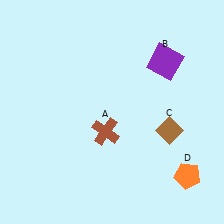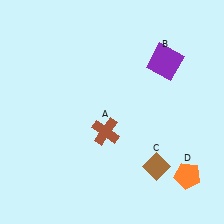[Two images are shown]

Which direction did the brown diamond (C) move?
The brown diamond (C) moved down.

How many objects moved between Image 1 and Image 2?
1 object moved between the two images.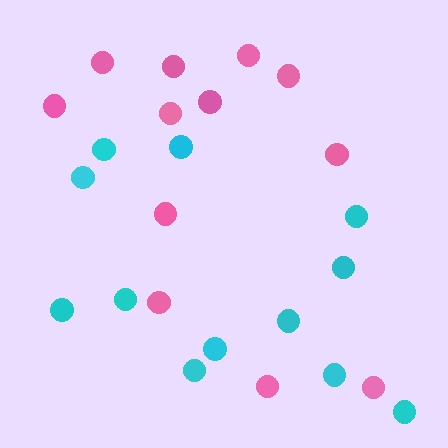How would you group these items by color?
There are 2 groups: one group of pink circles (12) and one group of cyan circles (12).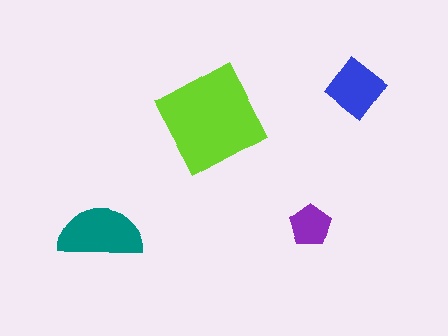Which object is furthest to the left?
The teal semicircle is leftmost.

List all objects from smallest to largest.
The purple pentagon, the blue diamond, the teal semicircle, the lime diamond.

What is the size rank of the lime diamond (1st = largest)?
1st.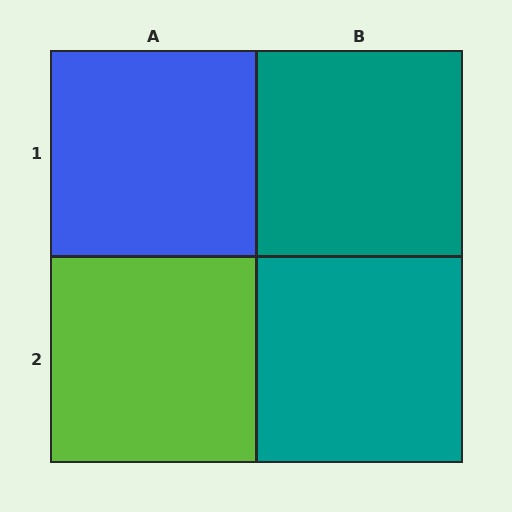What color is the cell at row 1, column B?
Teal.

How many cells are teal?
2 cells are teal.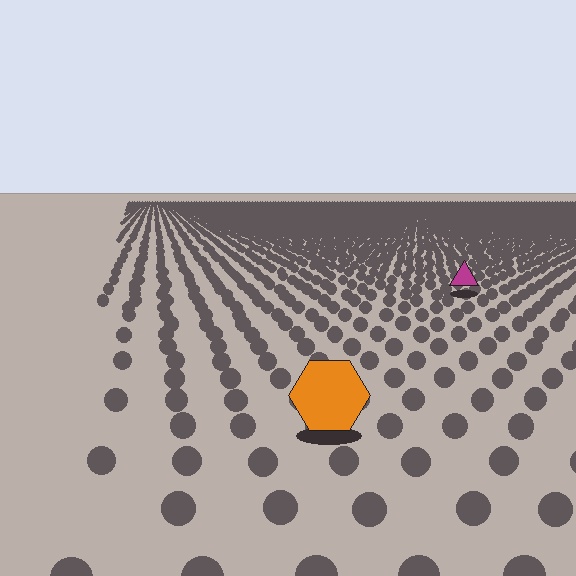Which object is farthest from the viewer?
The magenta triangle is farthest from the viewer. It appears smaller and the ground texture around it is denser.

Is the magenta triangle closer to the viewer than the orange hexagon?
No. The orange hexagon is closer — you can tell from the texture gradient: the ground texture is coarser near it.